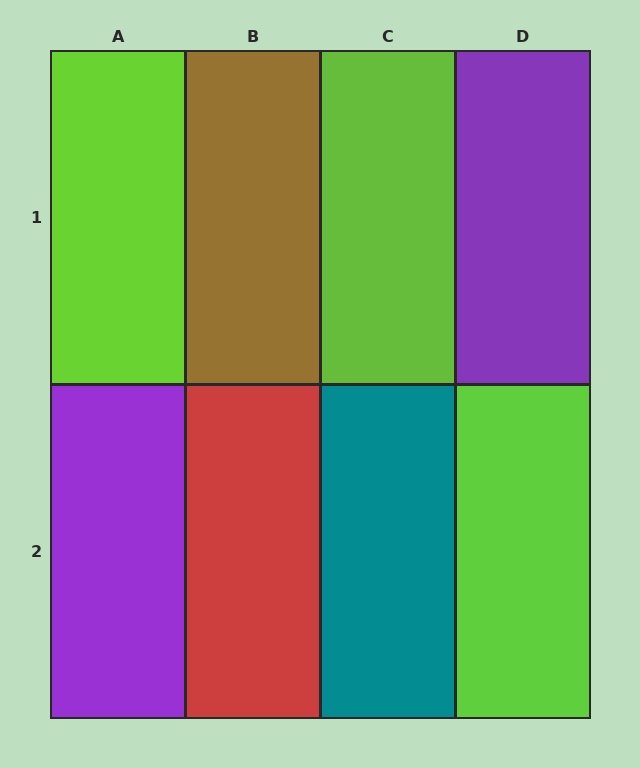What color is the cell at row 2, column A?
Purple.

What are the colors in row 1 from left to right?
Lime, brown, lime, purple.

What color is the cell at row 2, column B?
Red.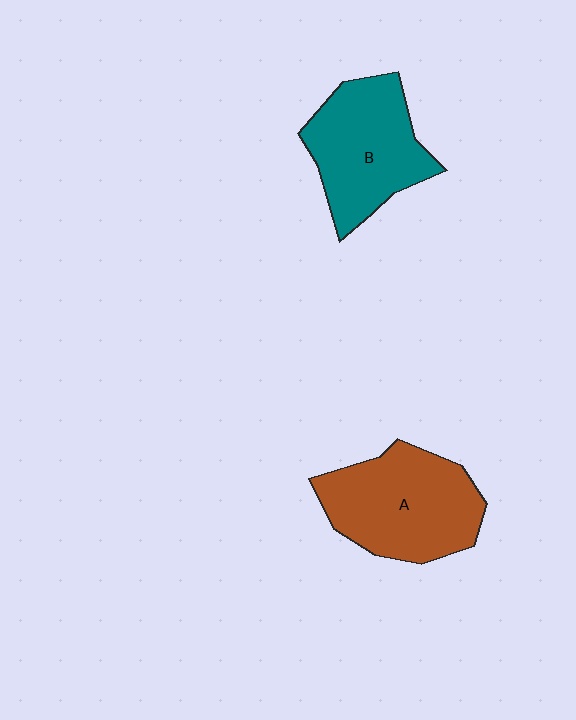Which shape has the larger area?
Shape A (brown).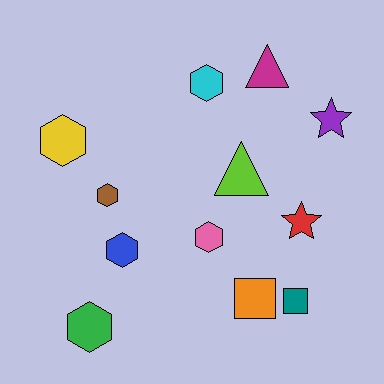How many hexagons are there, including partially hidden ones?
There are 6 hexagons.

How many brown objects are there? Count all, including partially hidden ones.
There is 1 brown object.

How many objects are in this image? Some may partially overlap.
There are 12 objects.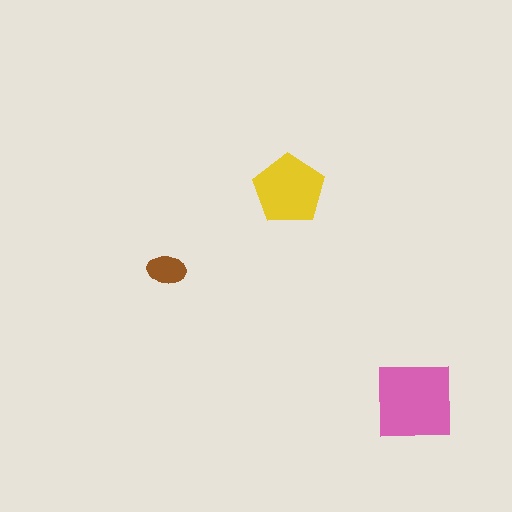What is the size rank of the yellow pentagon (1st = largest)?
2nd.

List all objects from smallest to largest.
The brown ellipse, the yellow pentagon, the pink square.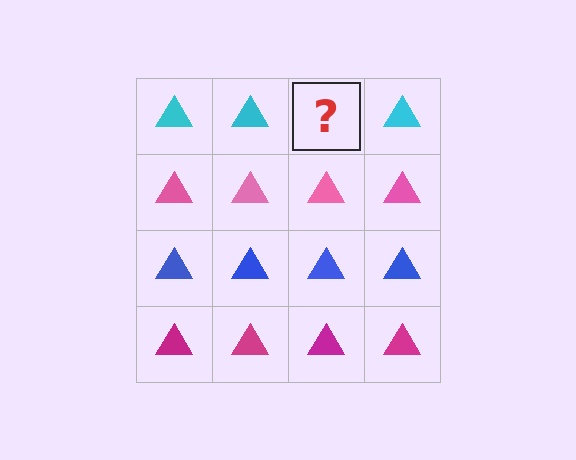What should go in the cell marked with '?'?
The missing cell should contain a cyan triangle.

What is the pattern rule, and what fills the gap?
The rule is that each row has a consistent color. The gap should be filled with a cyan triangle.